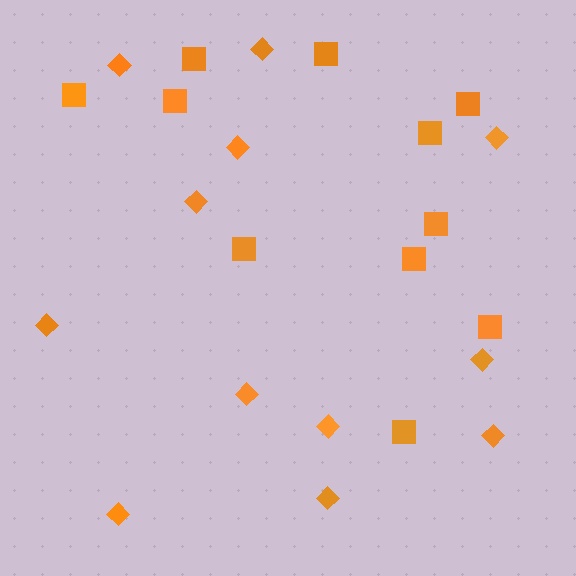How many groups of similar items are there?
There are 2 groups: one group of diamonds (12) and one group of squares (11).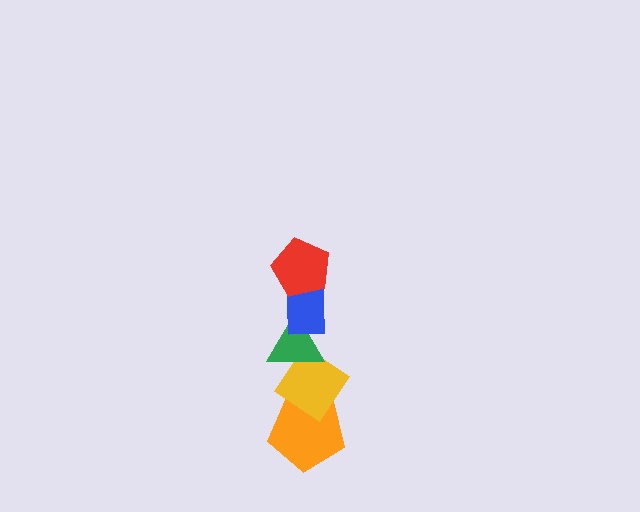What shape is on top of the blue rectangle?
The red pentagon is on top of the blue rectangle.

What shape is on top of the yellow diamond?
The green triangle is on top of the yellow diamond.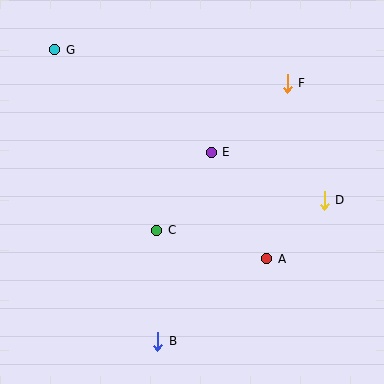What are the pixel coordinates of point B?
Point B is at (158, 341).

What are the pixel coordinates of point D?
Point D is at (324, 200).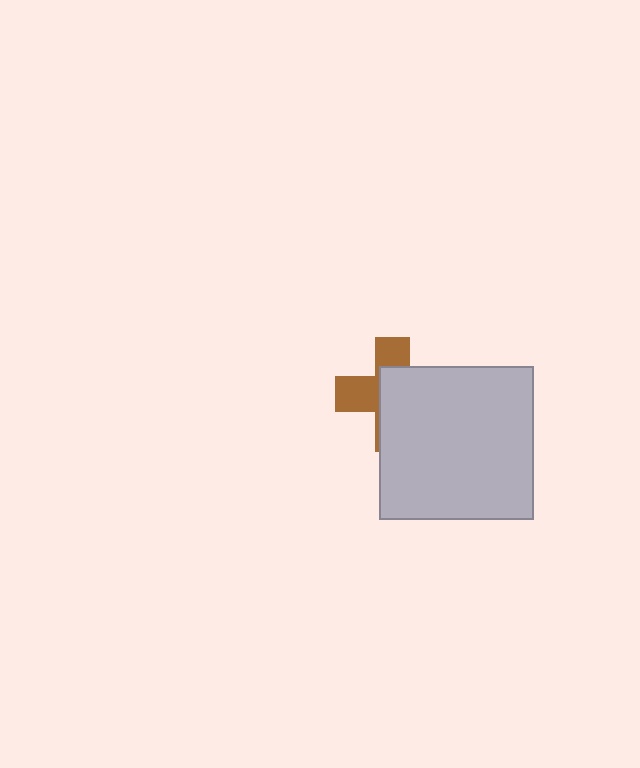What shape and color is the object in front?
The object in front is a light gray square.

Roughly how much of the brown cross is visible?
A small part of it is visible (roughly 40%).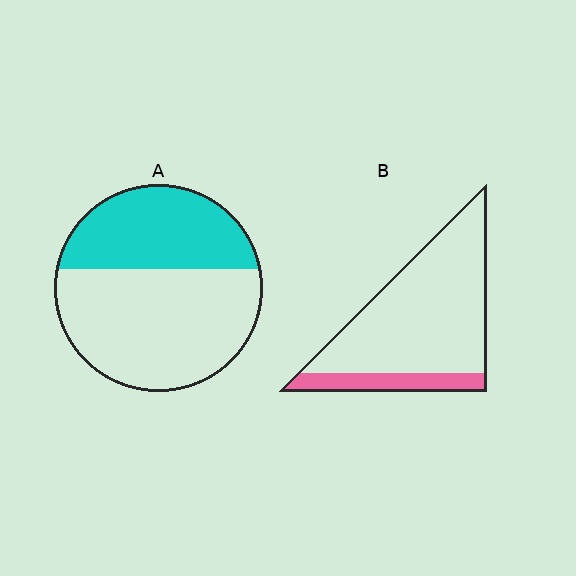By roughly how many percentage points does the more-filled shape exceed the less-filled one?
By roughly 20 percentage points (A over B).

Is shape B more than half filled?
No.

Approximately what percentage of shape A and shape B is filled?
A is approximately 40% and B is approximately 15%.